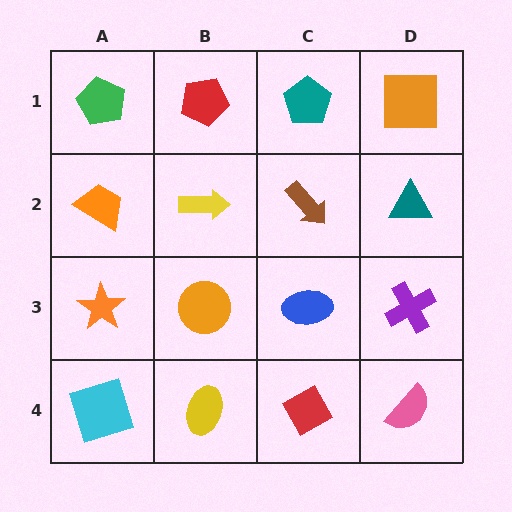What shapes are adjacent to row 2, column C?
A teal pentagon (row 1, column C), a blue ellipse (row 3, column C), a yellow arrow (row 2, column B), a teal triangle (row 2, column D).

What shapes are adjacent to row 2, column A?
A green pentagon (row 1, column A), an orange star (row 3, column A), a yellow arrow (row 2, column B).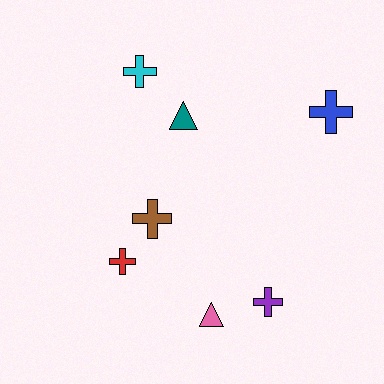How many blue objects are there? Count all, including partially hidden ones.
There is 1 blue object.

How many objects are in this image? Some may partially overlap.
There are 7 objects.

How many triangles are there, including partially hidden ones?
There are 2 triangles.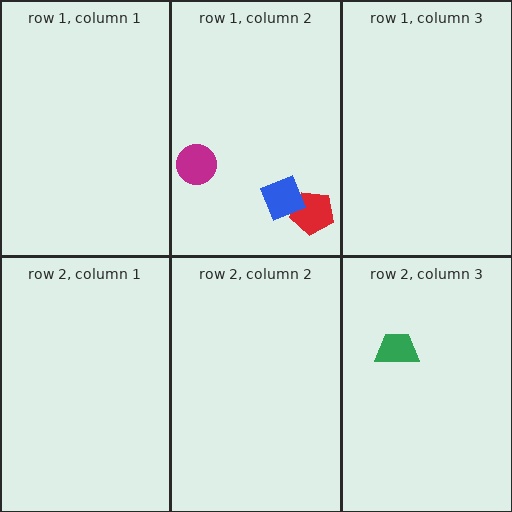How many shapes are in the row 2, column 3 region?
1.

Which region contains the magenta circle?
The row 1, column 2 region.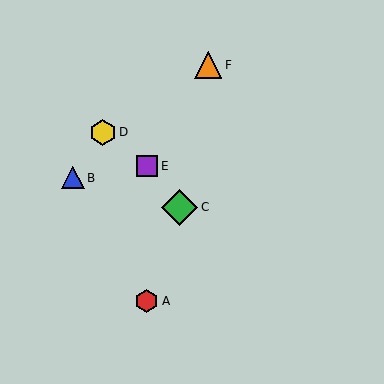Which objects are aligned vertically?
Objects A, E are aligned vertically.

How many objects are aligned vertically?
2 objects (A, E) are aligned vertically.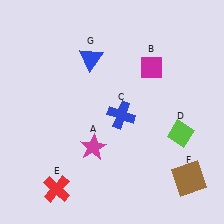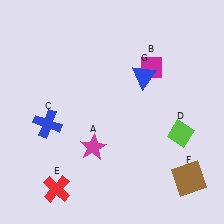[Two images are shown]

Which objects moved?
The objects that moved are: the blue cross (C), the blue triangle (G).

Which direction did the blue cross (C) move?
The blue cross (C) moved left.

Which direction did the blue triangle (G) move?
The blue triangle (G) moved right.